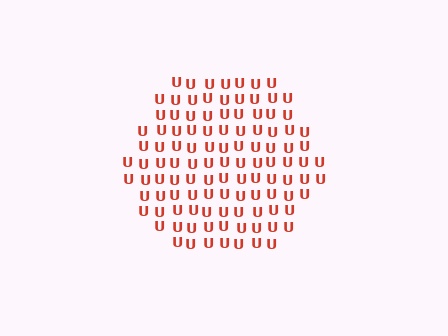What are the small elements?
The small elements are letter U's.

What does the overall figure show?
The overall figure shows a hexagon.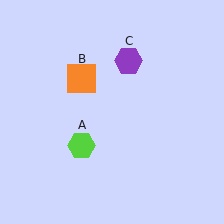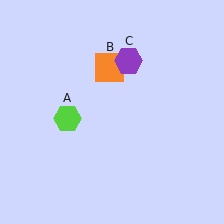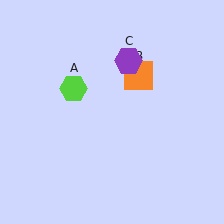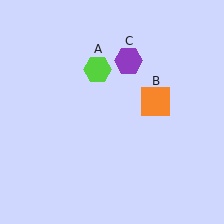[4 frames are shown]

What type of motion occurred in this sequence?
The lime hexagon (object A), orange square (object B) rotated clockwise around the center of the scene.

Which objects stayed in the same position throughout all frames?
Purple hexagon (object C) remained stationary.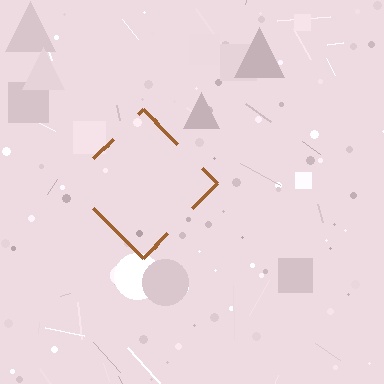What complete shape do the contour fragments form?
The contour fragments form a diamond.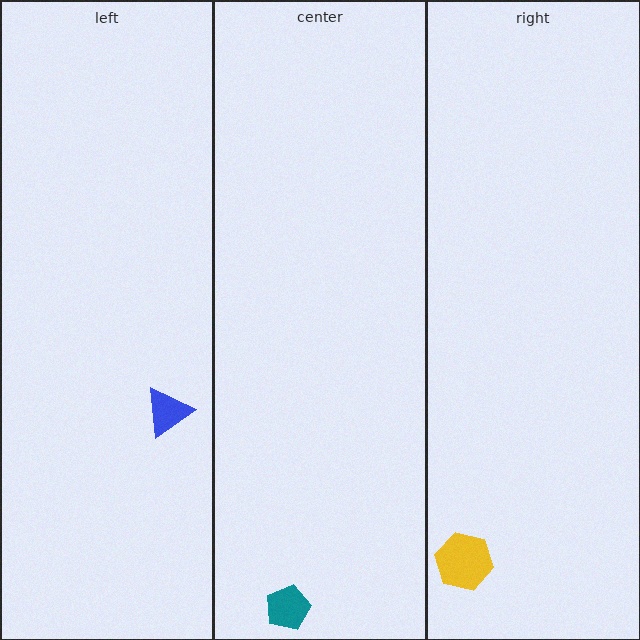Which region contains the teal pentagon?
The center region.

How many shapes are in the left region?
1.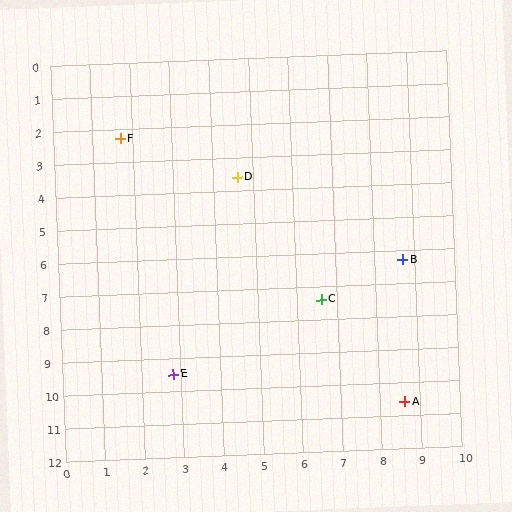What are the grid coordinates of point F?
Point F is at approximately (1.7, 2.3).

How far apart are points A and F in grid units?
Points A and F are about 10.8 grid units apart.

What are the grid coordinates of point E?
Point E is at approximately (2.8, 9.5).